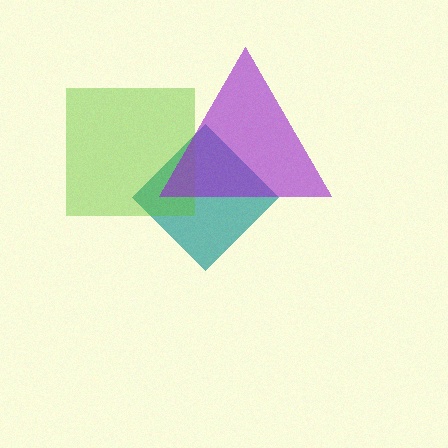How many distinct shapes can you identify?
There are 3 distinct shapes: a teal diamond, a lime square, a purple triangle.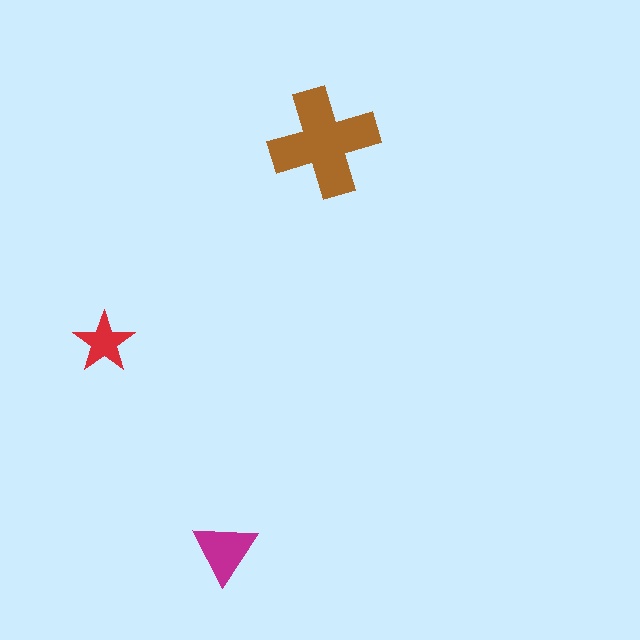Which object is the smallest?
The red star.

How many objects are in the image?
There are 3 objects in the image.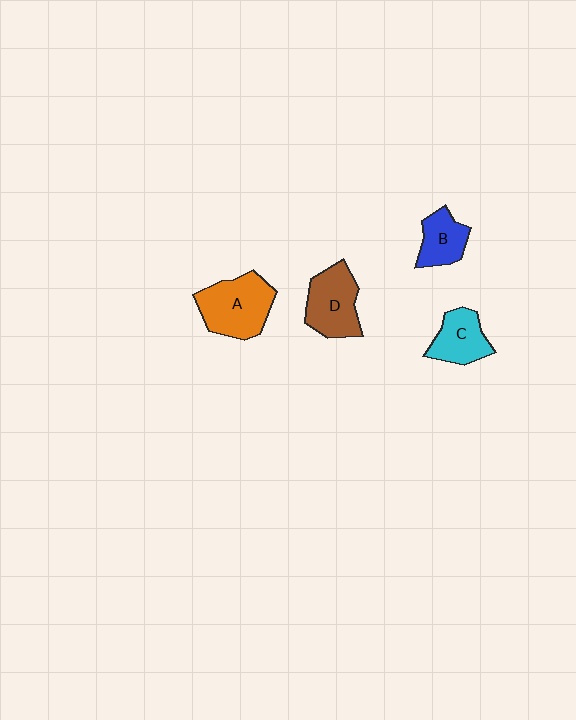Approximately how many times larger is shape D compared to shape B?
Approximately 1.5 times.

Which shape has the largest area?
Shape A (orange).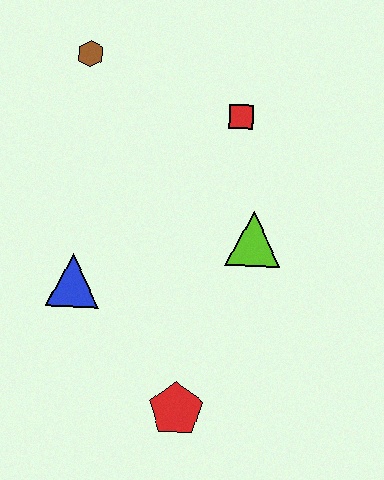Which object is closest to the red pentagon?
The blue triangle is closest to the red pentagon.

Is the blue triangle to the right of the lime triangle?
No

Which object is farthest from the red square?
The red pentagon is farthest from the red square.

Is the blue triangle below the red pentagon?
No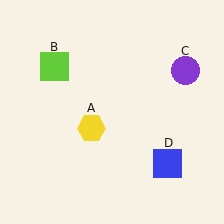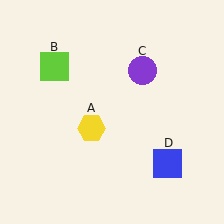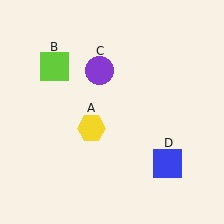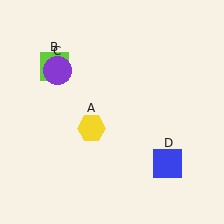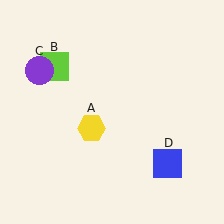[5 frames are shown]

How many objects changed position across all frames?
1 object changed position: purple circle (object C).